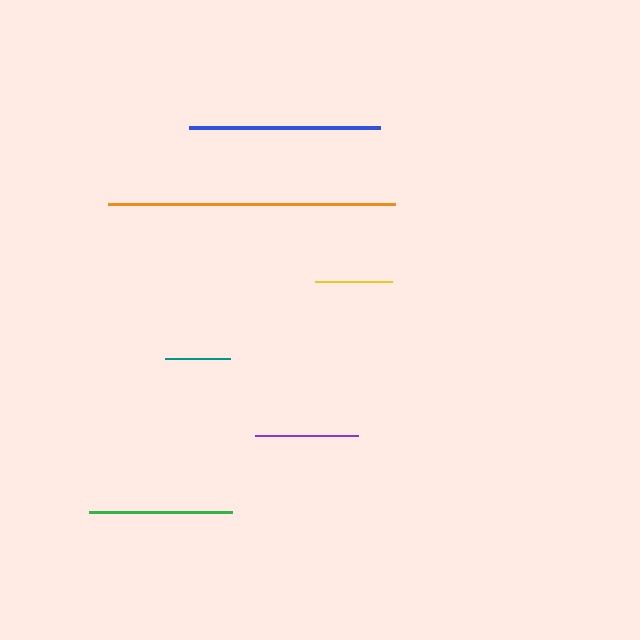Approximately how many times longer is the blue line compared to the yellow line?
The blue line is approximately 2.5 times the length of the yellow line.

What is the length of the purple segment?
The purple segment is approximately 103 pixels long.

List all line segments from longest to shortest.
From longest to shortest: orange, blue, green, purple, yellow, teal.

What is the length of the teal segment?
The teal segment is approximately 65 pixels long.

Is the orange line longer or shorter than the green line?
The orange line is longer than the green line.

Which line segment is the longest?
The orange line is the longest at approximately 287 pixels.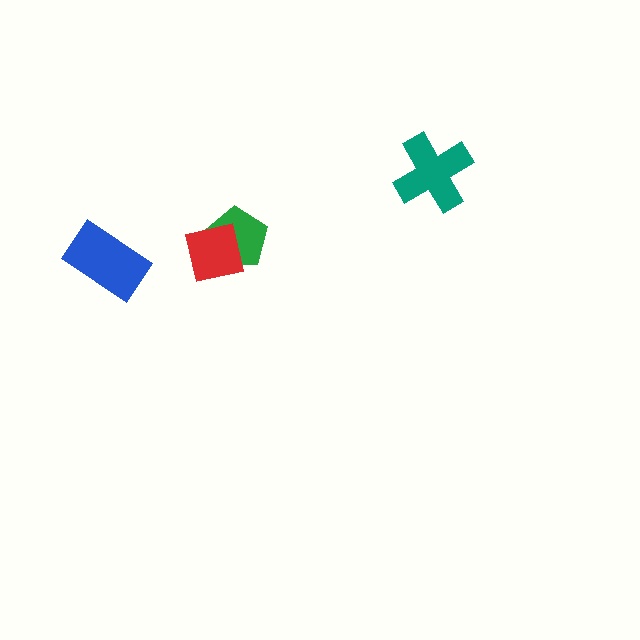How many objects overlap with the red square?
1 object overlaps with the red square.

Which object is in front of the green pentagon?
The red square is in front of the green pentagon.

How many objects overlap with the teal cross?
0 objects overlap with the teal cross.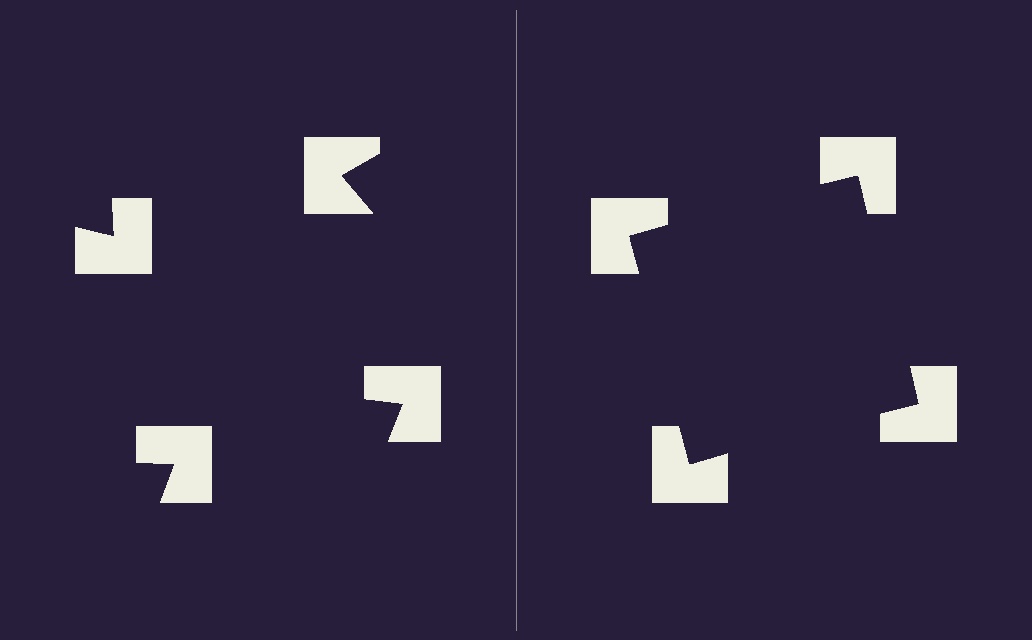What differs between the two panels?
The notched squares are positioned identically on both sides; only the wedge orientations differ. On the right they align to a square; on the left they are misaligned.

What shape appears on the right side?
An illusory square.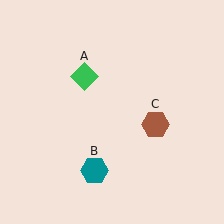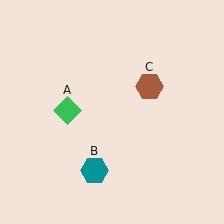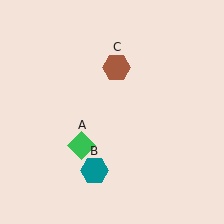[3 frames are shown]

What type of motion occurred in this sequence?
The green diamond (object A), brown hexagon (object C) rotated counterclockwise around the center of the scene.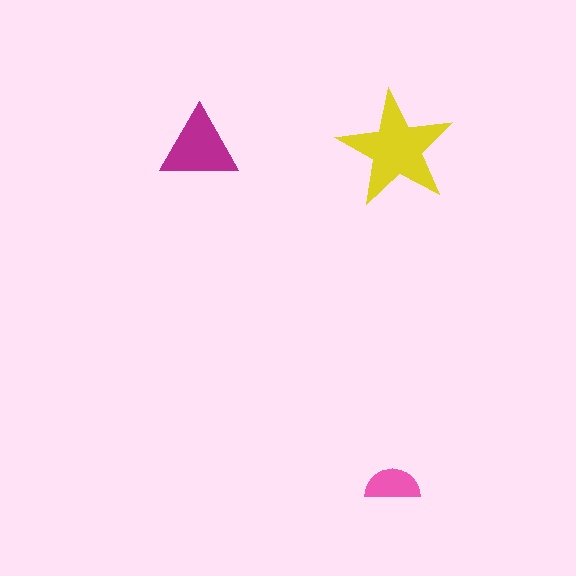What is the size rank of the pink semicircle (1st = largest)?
3rd.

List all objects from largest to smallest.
The yellow star, the magenta triangle, the pink semicircle.